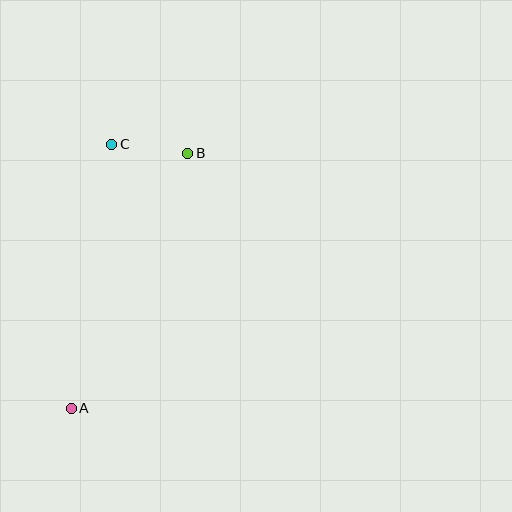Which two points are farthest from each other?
Points A and B are farthest from each other.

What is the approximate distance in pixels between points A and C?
The distance between A and C is approximately 267 pixels.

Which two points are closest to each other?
Points B and C are closest to each other.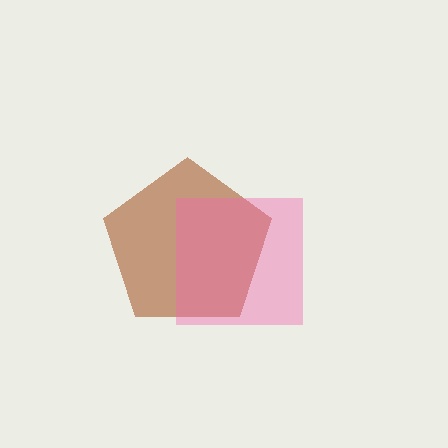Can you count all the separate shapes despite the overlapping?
Yes, there are 2 separate shapes.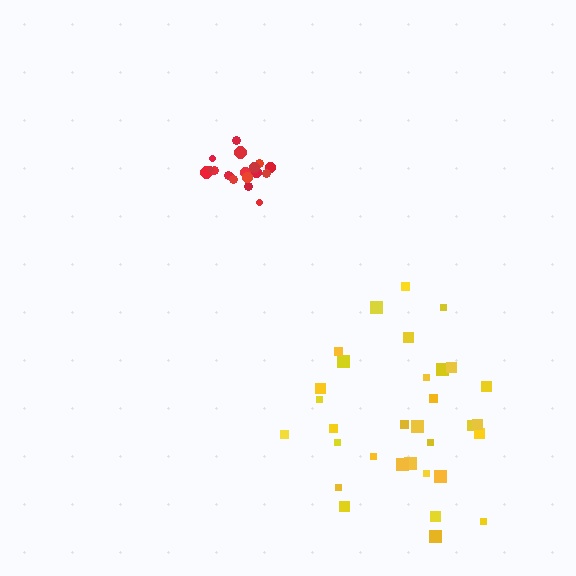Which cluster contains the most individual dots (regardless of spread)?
Yellow (32).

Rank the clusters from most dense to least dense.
red, yellow.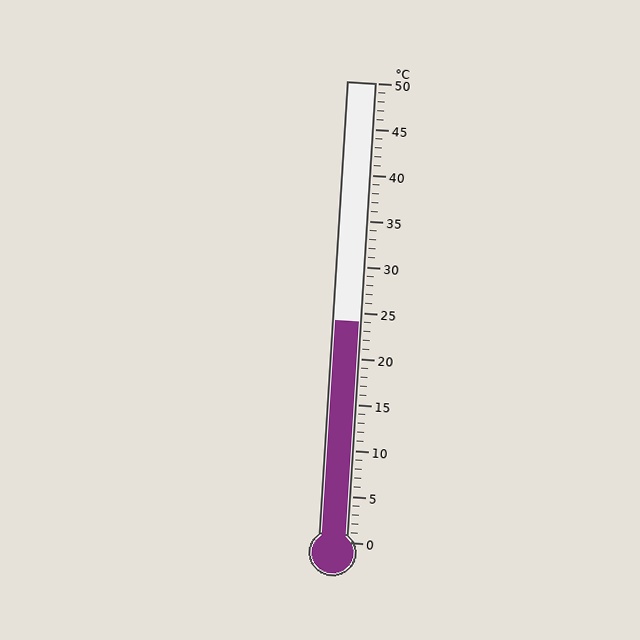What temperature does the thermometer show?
The thermometer shows approximately 24°C.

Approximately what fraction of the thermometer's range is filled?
The thermometer is filled to approximately 50% of its range.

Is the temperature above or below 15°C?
The temperature is above 15°C.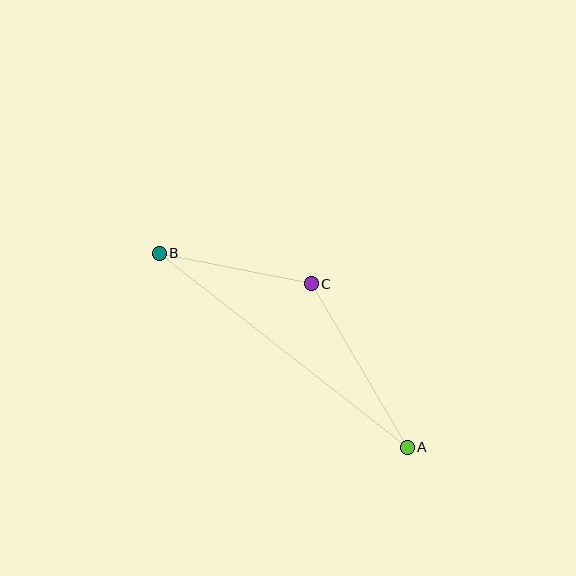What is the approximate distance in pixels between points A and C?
The distance between A and C is approximately 190 pixels.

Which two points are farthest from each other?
Points A and B are farthest from each other.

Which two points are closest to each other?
Points B and C are closest to each other.